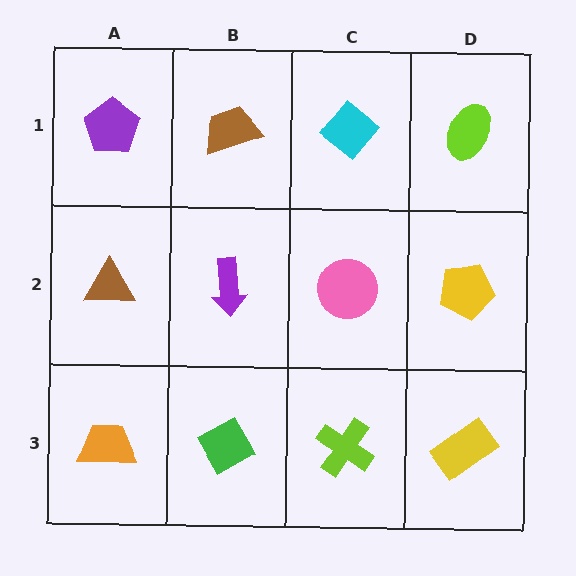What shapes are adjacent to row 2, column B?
A brown trapezoid (row 1, column B), a green diamond (row 3, column B), a brown triangle (row 2, column A), a pink circle (row 2, column C).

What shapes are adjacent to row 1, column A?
A brown triangle (row 2, column A), a brown trapezoid (row 1, column B).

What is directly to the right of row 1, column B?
A cyan diamond.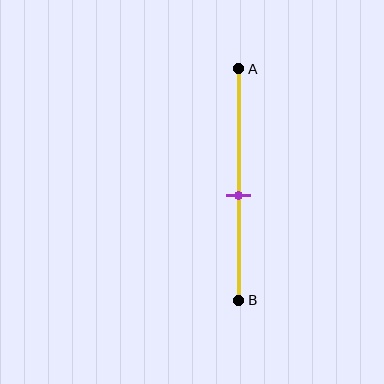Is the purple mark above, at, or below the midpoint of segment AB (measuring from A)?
The purple mark is below the midpoint of segment AB.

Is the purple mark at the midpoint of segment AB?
No, the mark is at about 55% from A, not at the 50% midpoint.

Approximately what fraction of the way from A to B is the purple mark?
The purple mark is approximately 55% of the way from A to B.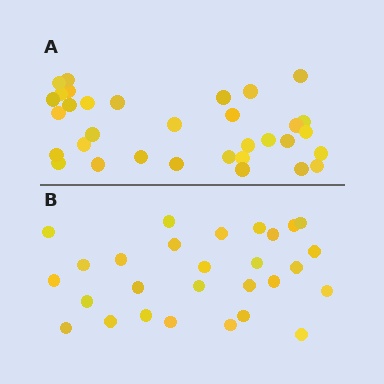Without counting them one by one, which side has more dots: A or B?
Region A (the top region) has more dots.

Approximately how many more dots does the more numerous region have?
Region A has about 5 more dots than region B.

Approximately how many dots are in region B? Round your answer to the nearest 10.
About 30 dots. (The exact count is 28, which rounds to 30.)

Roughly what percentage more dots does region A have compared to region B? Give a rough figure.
About 20% more.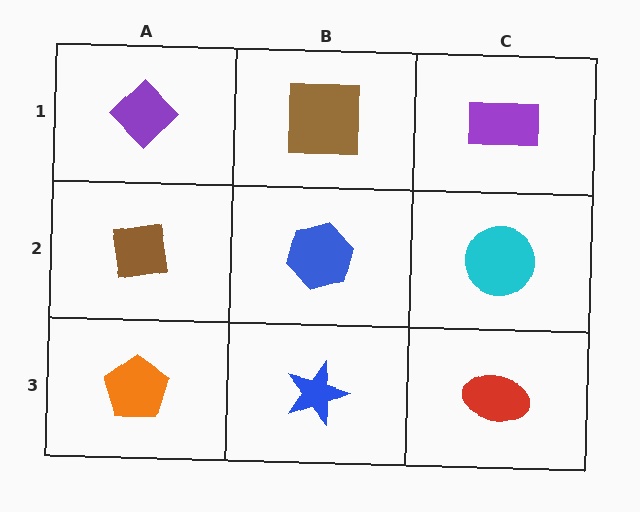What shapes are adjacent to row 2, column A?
A purple diamond (row 1, column A), an orange pentagon (row 3, column A), a blue hexagon (row 2, column B).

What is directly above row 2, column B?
A brown square.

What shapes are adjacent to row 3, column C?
A cyan circle (row 2, column C), a blue star (row 3, column B).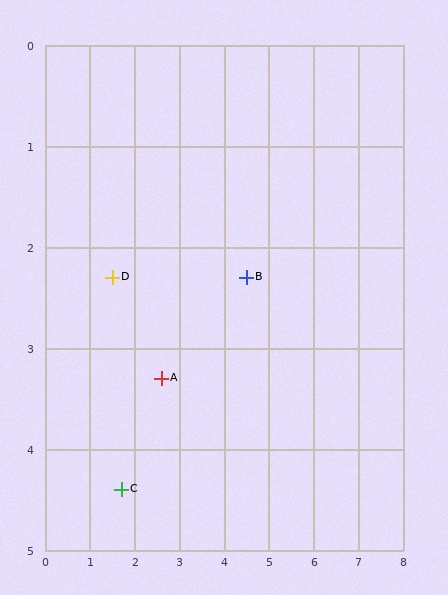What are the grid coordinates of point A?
Point A is at approximately (2.6, 3.3).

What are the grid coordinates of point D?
Point D is at approximately (1.5, 2.3).